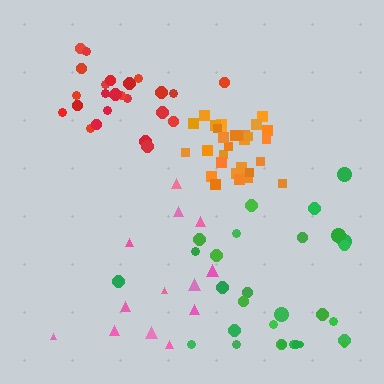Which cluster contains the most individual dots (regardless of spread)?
Orange (30).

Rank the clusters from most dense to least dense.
orange, red, green, pink.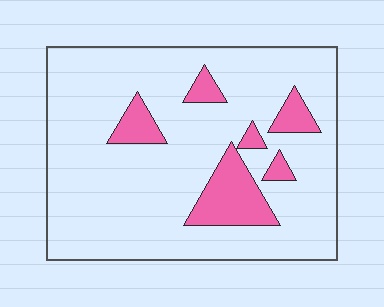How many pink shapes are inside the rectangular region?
6.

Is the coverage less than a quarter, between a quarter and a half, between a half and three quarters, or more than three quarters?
Less than a quarter.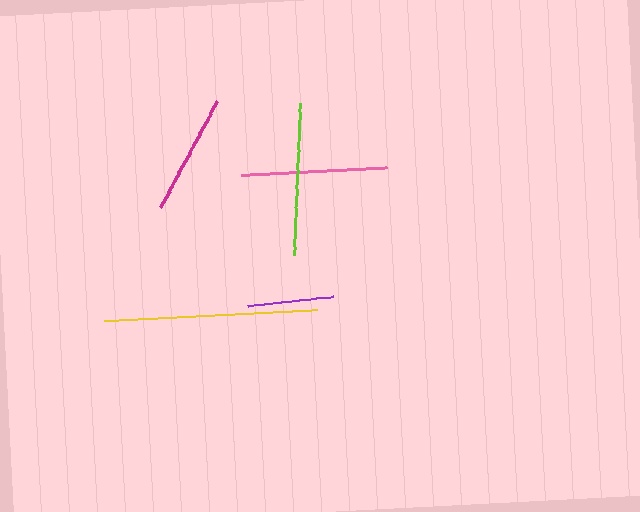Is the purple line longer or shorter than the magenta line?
The magenta line is longer than the purple line.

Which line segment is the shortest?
The purple line is the shortest at approximately 87 pixels.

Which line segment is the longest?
The yellow line is the longest at approximately 213 pixels.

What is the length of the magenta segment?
The magenta segment is approximately 121 pixels long.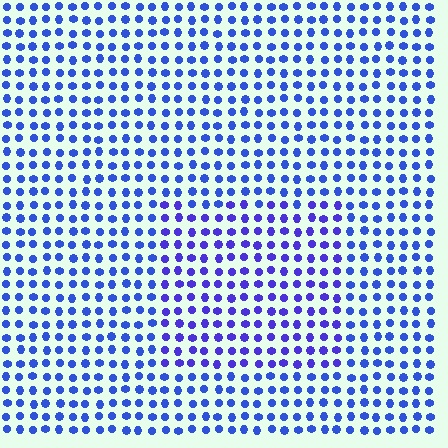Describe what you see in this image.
The image is filled with small blue elements in a uniform arrangement. A rectangle-shaped region is visible where the elements are tinted to a slightly different hue, forming a subtle color boundary.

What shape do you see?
I see a rectangle.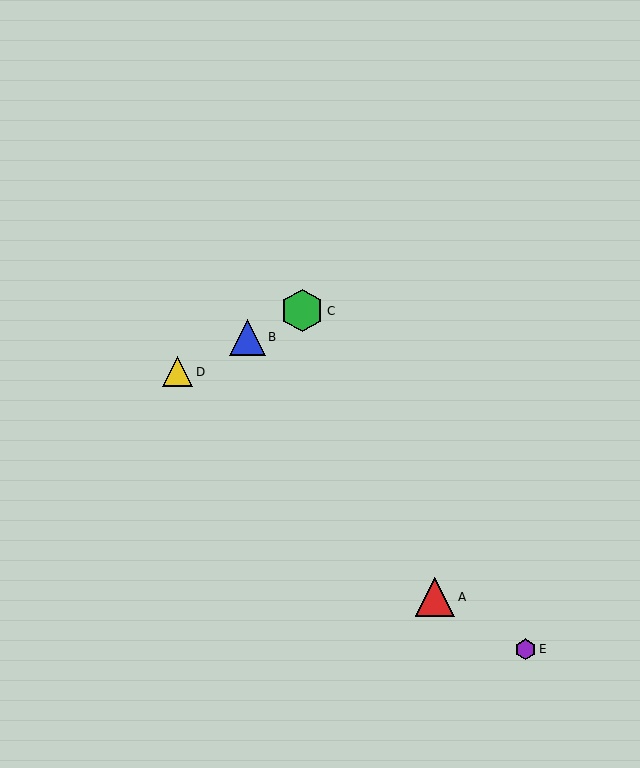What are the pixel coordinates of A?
Object A is at (435, 597).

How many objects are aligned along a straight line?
3 objects (B, C, D) are aligned along a straight line.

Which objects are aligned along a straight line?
Objects B, C, D are aligned along a straight line.